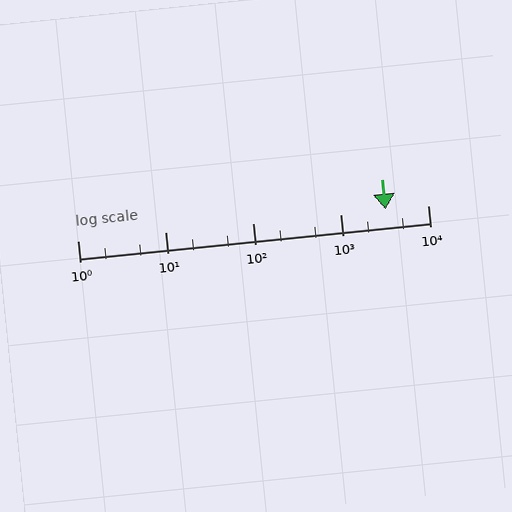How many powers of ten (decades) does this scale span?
The scale spans 4 decades, from 1 to 10000.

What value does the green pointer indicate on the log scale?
The pointer indicates approximately 3300.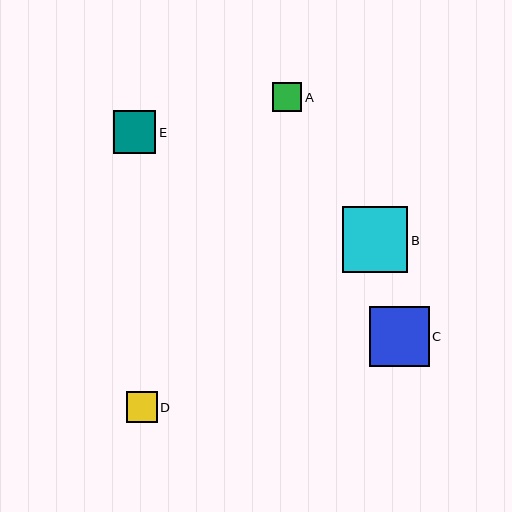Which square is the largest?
Square B is the largest with a size of approximately 65 pixels.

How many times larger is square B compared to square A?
Square B is approximately 2.3 times the size of square A.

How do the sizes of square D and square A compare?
Square D and square A are approximately the same size.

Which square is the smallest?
Square A is the smallest with a size of approximately 29 pixels.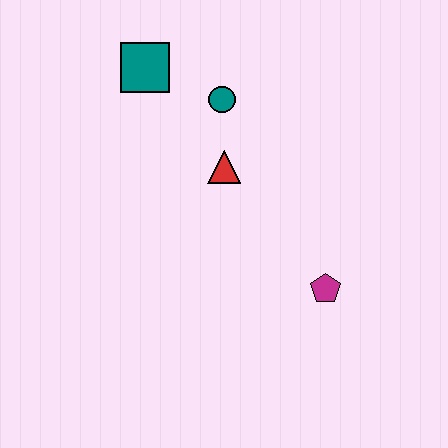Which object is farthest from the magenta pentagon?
The teal square is farthest from the magenta pentagon.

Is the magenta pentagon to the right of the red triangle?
Yes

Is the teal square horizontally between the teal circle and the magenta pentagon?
No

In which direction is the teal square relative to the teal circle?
The teal square is to the left of the teal circle.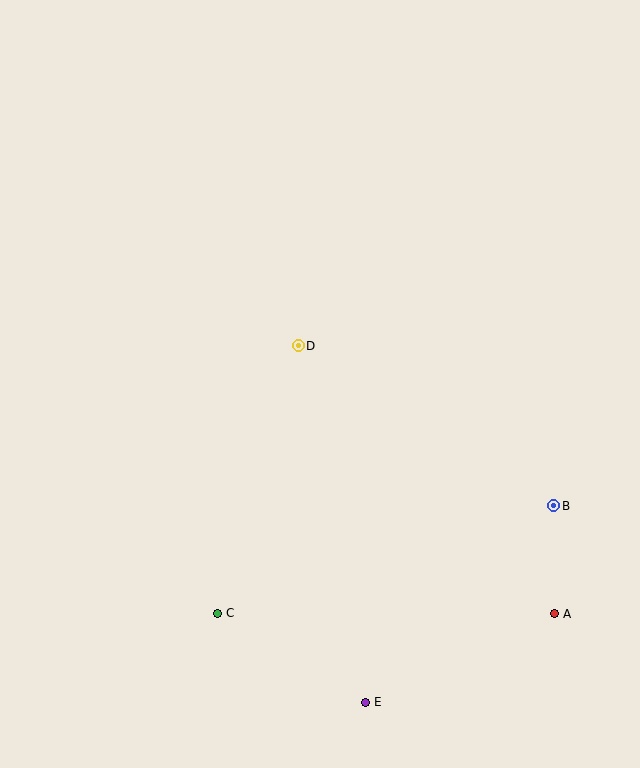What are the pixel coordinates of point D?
Point D is at (298, 346).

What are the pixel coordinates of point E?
Point E is at (366, 702).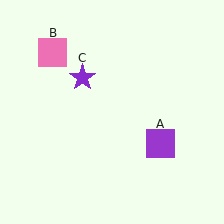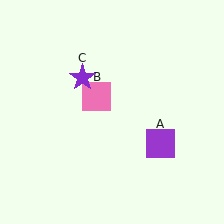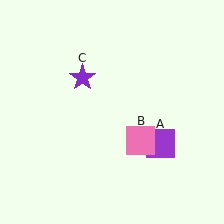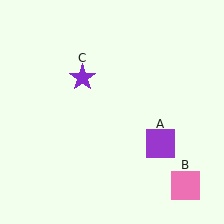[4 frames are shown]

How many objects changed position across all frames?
1 object changed position: pink square (object B).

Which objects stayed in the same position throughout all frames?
Purple square (object A) and purple star (object C) remained stationary.